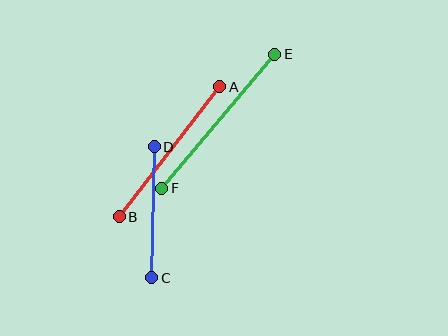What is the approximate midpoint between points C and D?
The midpoint is at approximately (153, 212) pixels.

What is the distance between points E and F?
The distance is approximately 175 pixels.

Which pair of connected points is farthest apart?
Points E and F are farthest apart.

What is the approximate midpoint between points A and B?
The midpoint is at approximately (170, 152) pixels.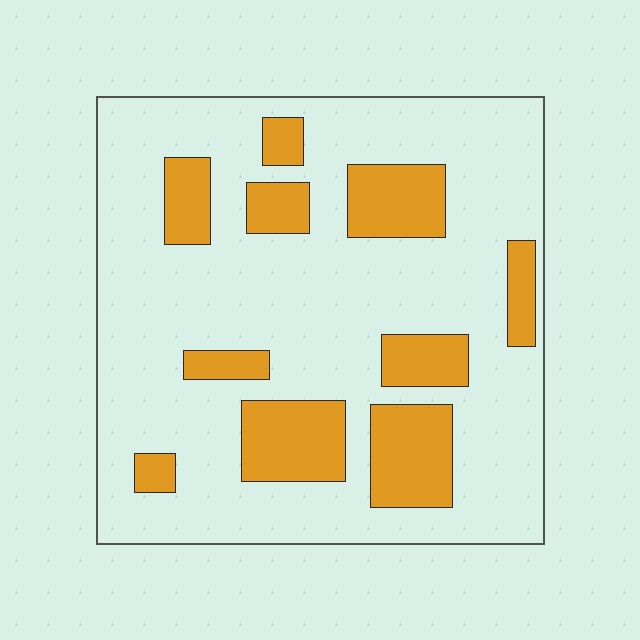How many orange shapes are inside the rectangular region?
10.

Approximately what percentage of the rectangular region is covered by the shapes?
Approximately 25%.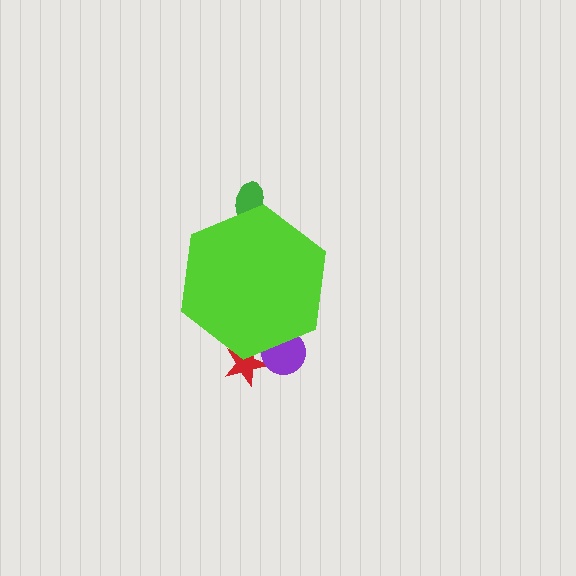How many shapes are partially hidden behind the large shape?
3 shapes are partially hidden.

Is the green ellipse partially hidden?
Yes, the green ellipse is partially hidden behind the lime hexagon.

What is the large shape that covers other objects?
A lime hexagon.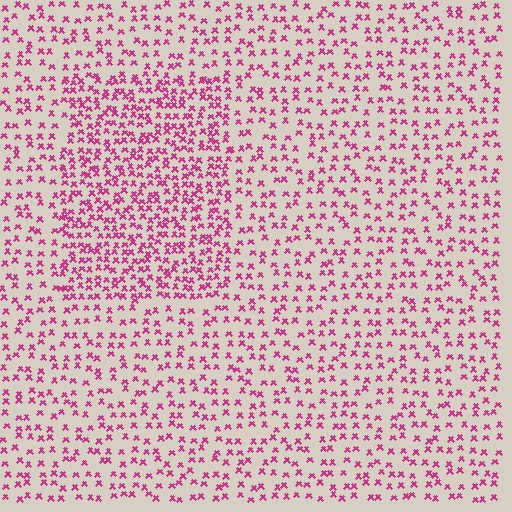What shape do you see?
I see a rectangle.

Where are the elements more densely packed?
The elements are more densely packed inside the rectangle boundary.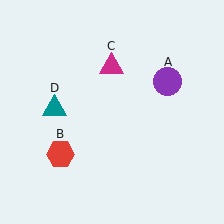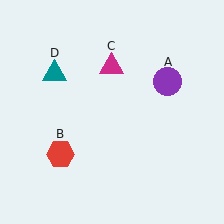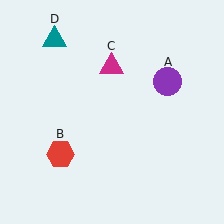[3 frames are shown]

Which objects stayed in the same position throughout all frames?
Purple circle (object A) and red hexagon (object B) and magenta triangle (object C) remained stationary.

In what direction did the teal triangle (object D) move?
The teal triangle (object D) moved up.